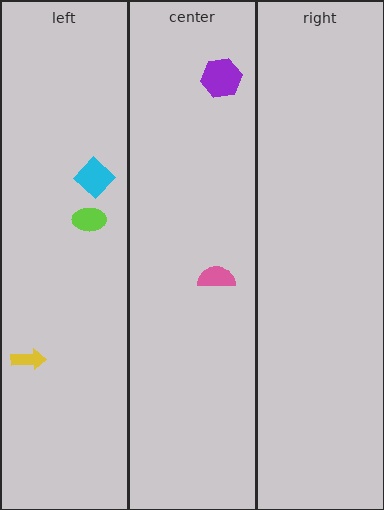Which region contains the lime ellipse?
The left region.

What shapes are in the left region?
The yellow arrow, the cyan diamond, the lime ellipse.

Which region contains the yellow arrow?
The left region.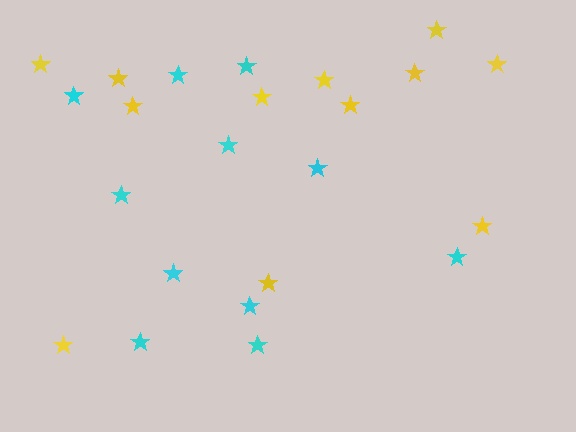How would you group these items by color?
There are 2 groups: one group of yellow stars (12) and one group of cyan stars (11).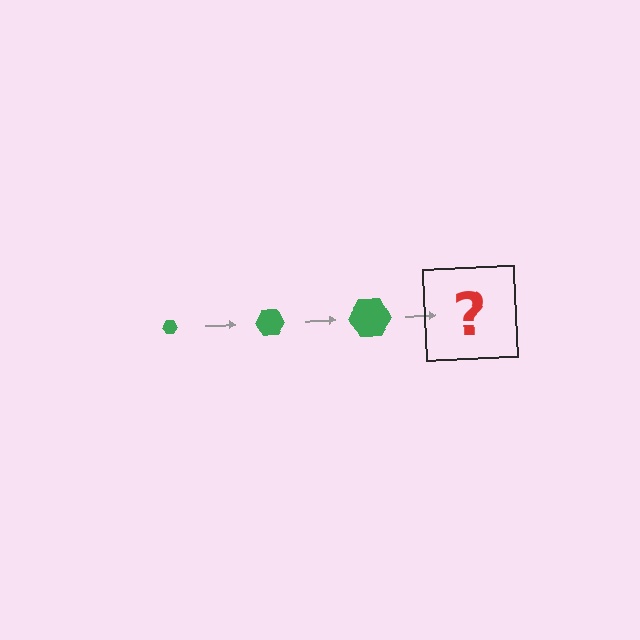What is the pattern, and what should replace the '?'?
The pattern is that the hexagon gets progressively larger each step. The '?' should be a green hexagon, larger than the previous one.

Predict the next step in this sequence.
The next step is a green hexagon, larger than the previous one.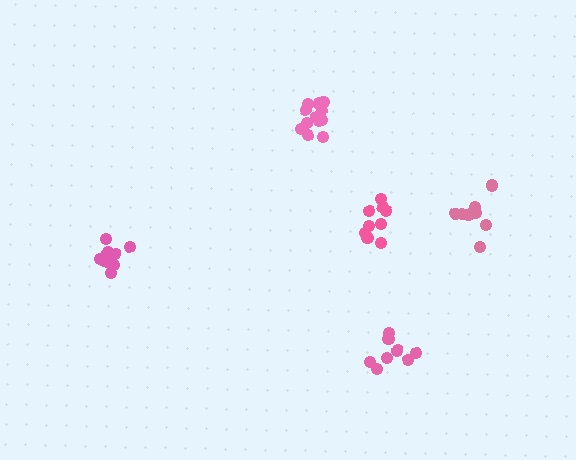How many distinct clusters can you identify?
There are 5 distinct clusters.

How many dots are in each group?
Group 1: 8 dots, Group 2: 9 dots, Group 3: 10 dots, Group 4: 12 dots, Group 5: 8 dots (47 total).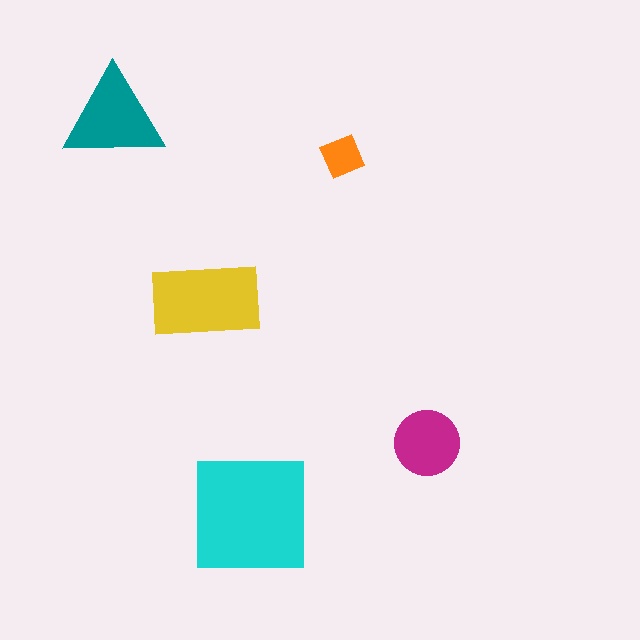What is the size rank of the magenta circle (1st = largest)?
4th.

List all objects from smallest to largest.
The orange diamond, the magenta circle, the teal triangle, the yellow rectangle, the cyan square.